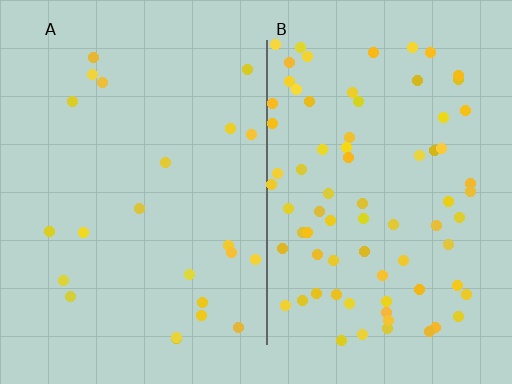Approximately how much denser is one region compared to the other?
Approximately 3.4× — region B over region A.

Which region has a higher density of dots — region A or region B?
B (the right).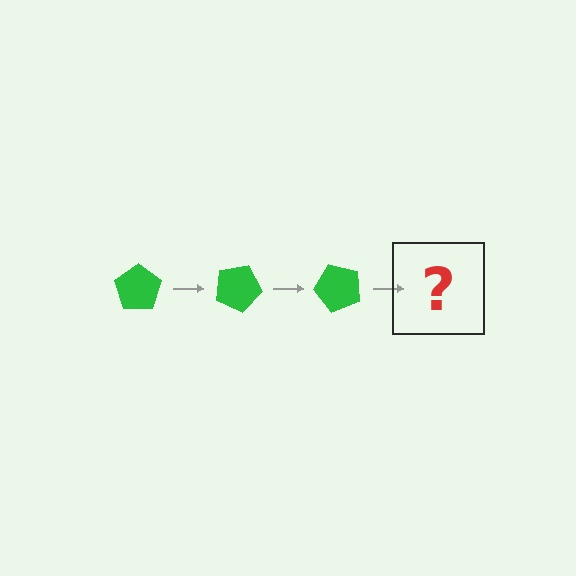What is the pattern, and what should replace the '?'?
The pattern is that the pentagon rotates 25 degrees each step. The '?' should be a green pentagon rotated 75 degrees.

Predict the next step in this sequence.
The next step is a green pentagon rotated 75 degrees.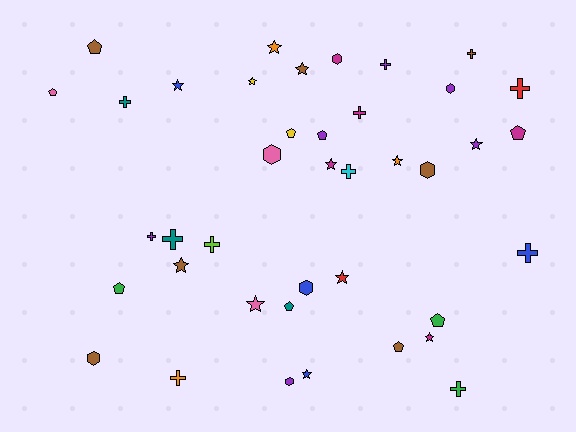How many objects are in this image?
There are 40 objects.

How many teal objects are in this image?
There are 3 teal objects.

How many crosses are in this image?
There are 12 crosses.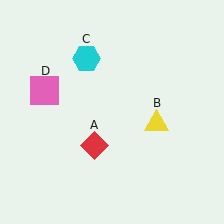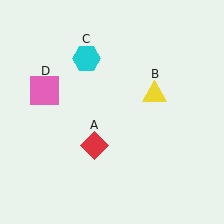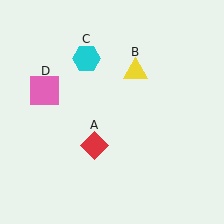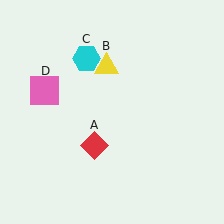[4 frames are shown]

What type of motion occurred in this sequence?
The yellow triangle (object B) rotated counterclockwise around the center of the scene.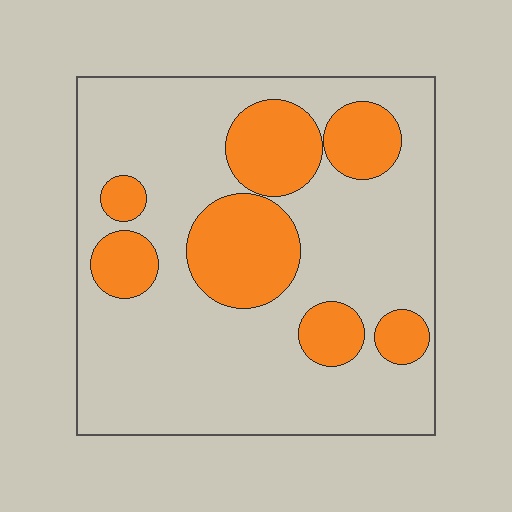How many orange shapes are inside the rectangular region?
7.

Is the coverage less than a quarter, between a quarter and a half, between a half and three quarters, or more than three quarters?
Between a quarter and a half.